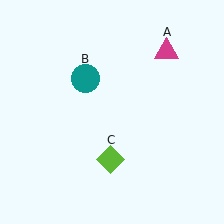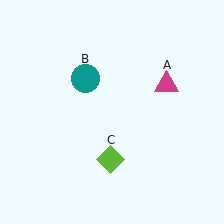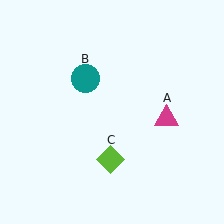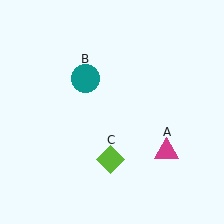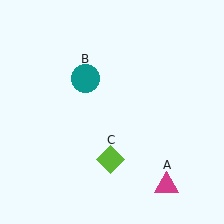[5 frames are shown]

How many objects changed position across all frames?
1 object changed position: magenta triangle (object A).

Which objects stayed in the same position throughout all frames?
Teal circle (object B) and lime diamond (object C) remained stationary.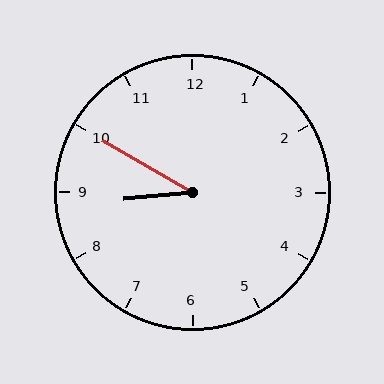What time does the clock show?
8:50.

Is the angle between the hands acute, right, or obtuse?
It is acute.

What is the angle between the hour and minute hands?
Approximately 35 degrees.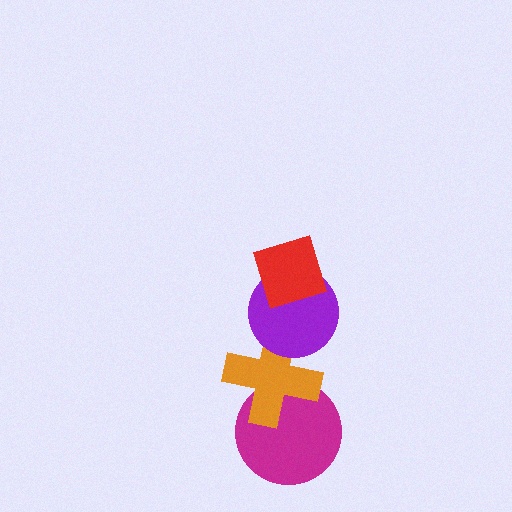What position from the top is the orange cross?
The orange cross is 3rd from the top.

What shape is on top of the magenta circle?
The orange cross is on top of the magenta circle.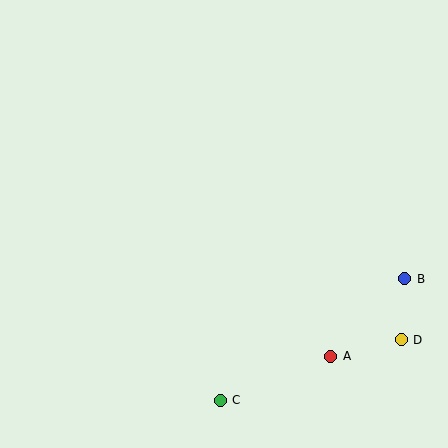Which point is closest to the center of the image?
Point A at (331, 356) is closest to the center.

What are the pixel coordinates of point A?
Point A is at (331, 356).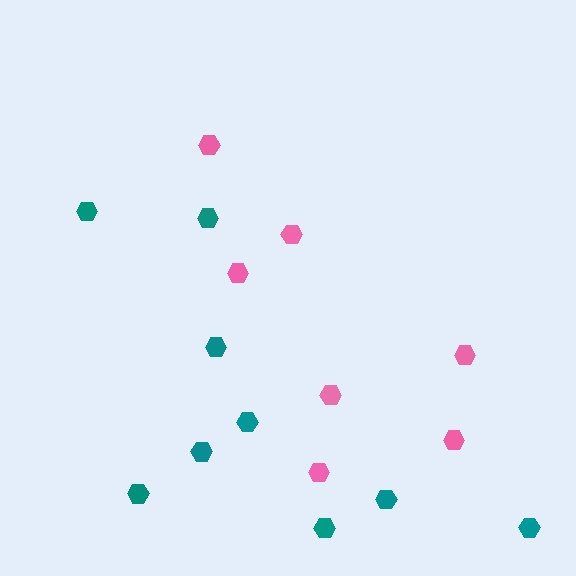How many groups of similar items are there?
There are 2 groups: one group of pink hexagons (7) and one group of teal hexagons (9).